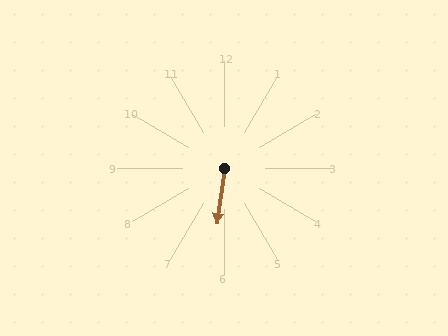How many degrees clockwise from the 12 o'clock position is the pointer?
Approximately 188 degrees.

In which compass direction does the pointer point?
South.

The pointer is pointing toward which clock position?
Roughly 6 o'clock.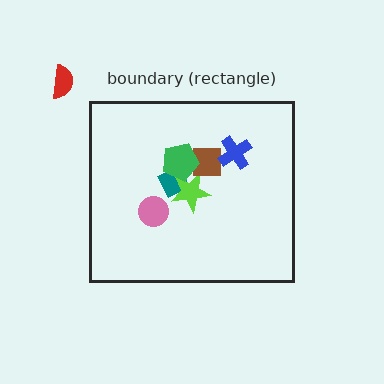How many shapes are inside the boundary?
6 inside, 1 outside.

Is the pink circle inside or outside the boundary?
Inside.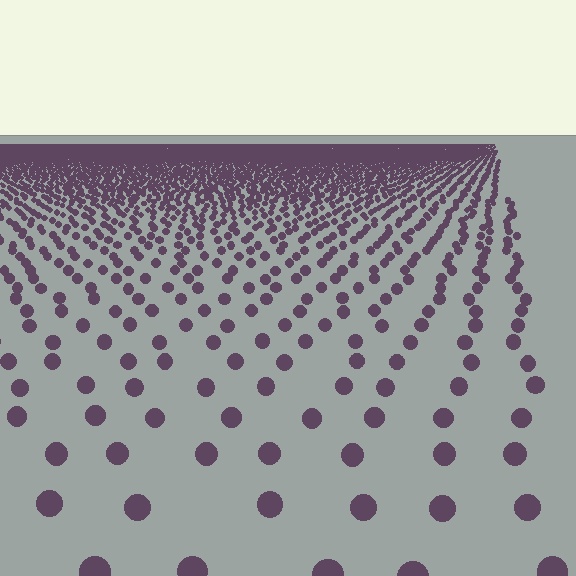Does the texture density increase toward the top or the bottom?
Density increases toward the top.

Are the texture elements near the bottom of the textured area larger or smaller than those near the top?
Larger. Near the bottom, elements are closer to the viewer and appear at a bigger on-screen size.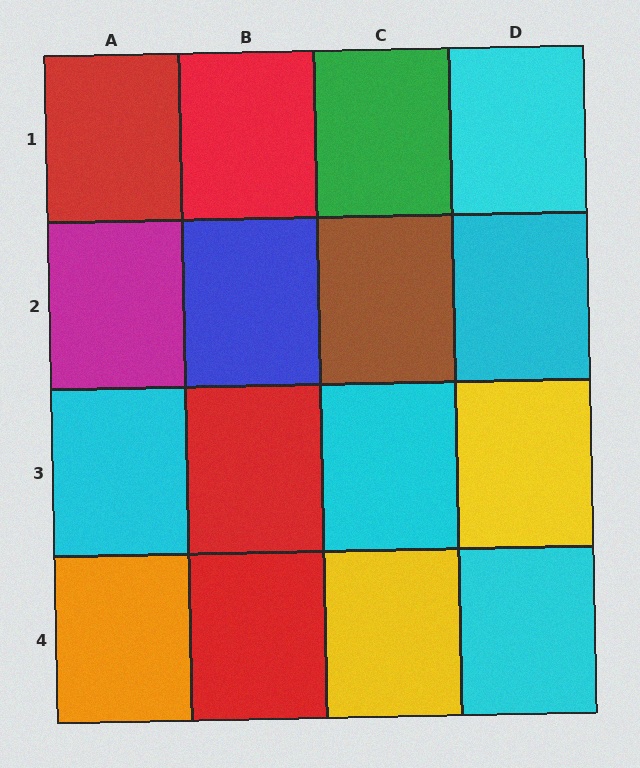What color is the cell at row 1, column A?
Red.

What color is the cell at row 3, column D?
Yellow.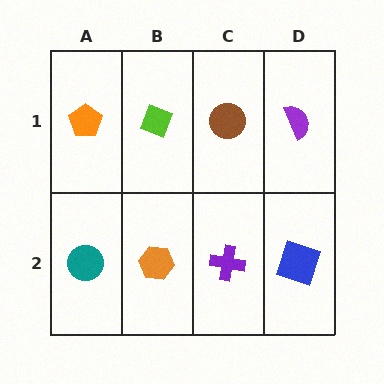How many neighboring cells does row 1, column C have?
3.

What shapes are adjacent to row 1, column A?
A teal circle (row 2, column A), a lime diamond (row 1, column B).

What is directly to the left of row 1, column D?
A brown circle.